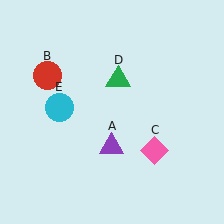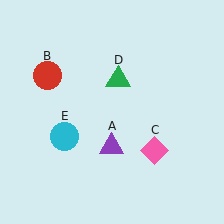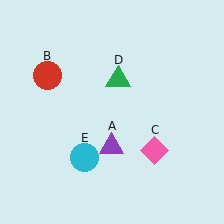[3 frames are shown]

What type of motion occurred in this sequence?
The cyan circle (object E) rotated counterclockwise around the center of the scene.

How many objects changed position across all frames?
1 object changed position: cyan circle (object E).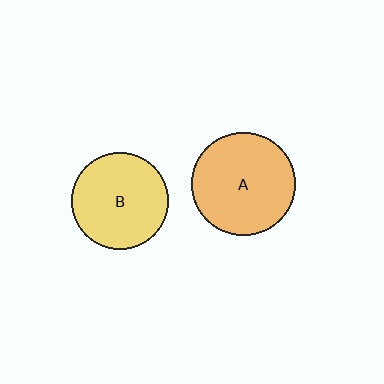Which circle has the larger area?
Circle A (orange).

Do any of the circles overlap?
No, none of the circles overlap.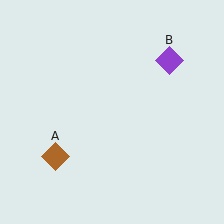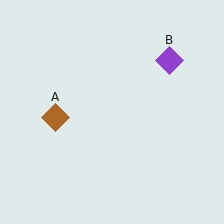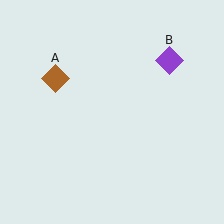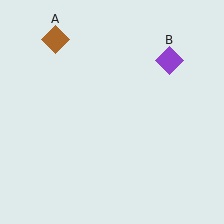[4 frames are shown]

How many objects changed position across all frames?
1 object changed position: brown diamond (object A).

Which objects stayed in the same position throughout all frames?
Purple diamond (object B) remained stationary.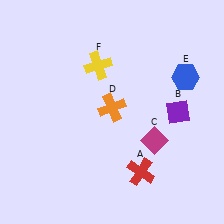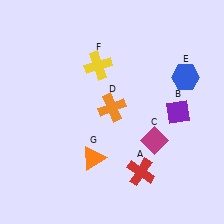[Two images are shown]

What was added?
An orange triangle (G) was added in Image 2.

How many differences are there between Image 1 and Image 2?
There is 1 difference between the two images.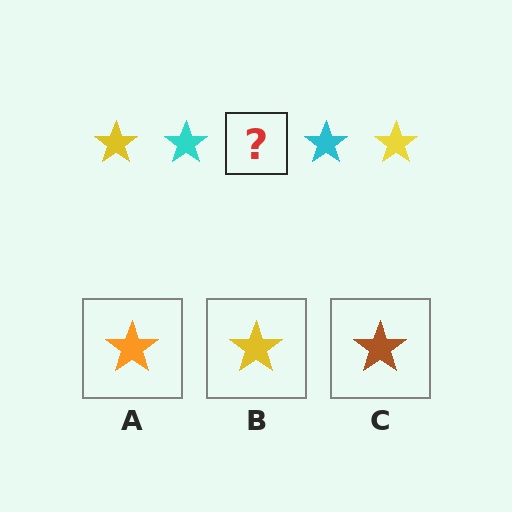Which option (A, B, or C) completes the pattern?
B.